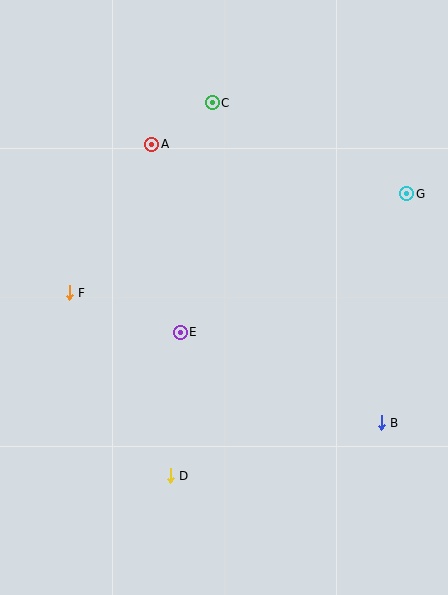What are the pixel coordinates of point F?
Point F is at (69, 293).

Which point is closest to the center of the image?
Point E at (180, 332) is closest to the center.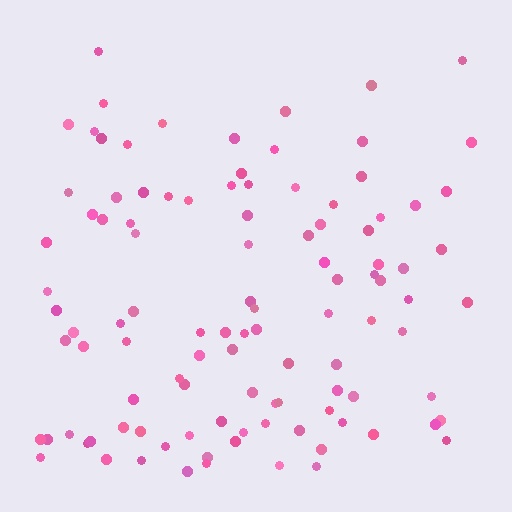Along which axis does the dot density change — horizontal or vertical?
Vertical.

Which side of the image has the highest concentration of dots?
The bottom.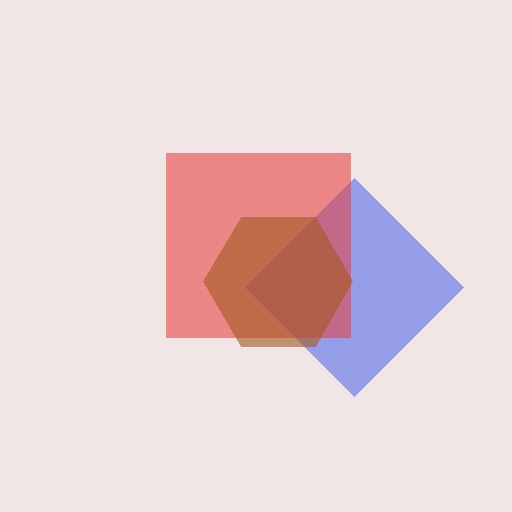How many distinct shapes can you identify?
There are 3 distinct shapes: a blue diamond, a red square, a brown hexagon.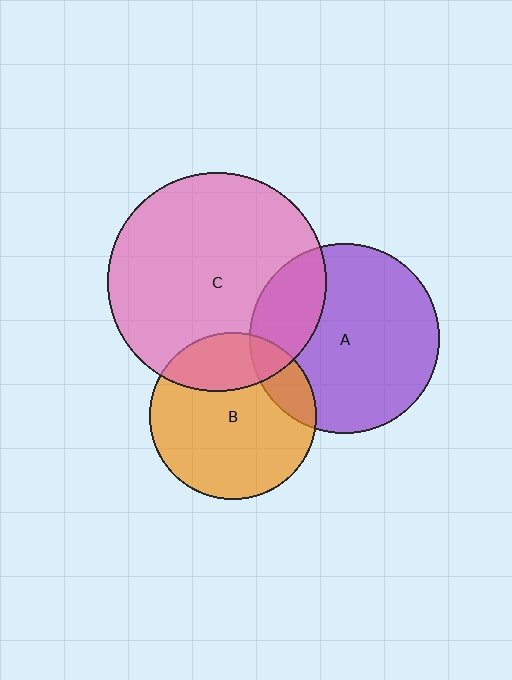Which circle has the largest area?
Circle C (pink).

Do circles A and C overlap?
Yes.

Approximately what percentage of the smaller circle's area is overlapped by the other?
Approximately 25%.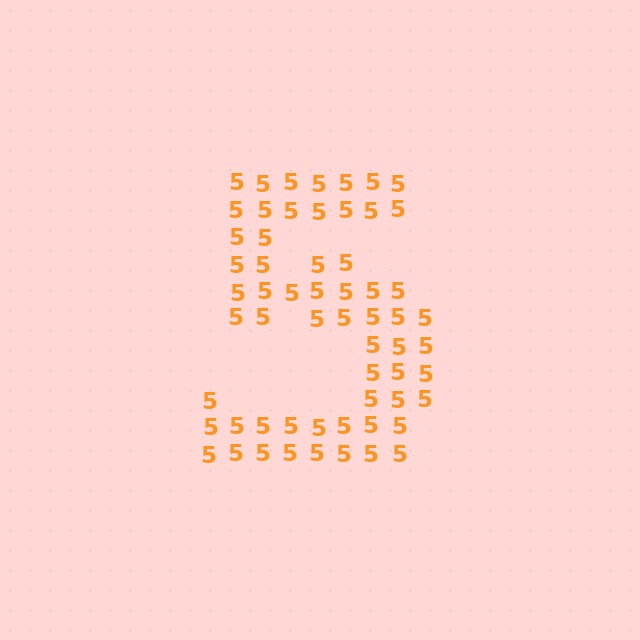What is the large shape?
The large shape is the digit 5.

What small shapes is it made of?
It is made of small digit 5's.